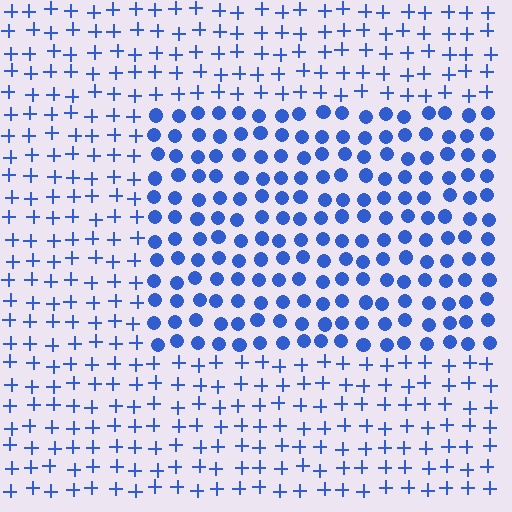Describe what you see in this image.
The image is filled with small blue elements arranged in a uniform grid. A rectangle-shaped region contains circles, while the surrounding area contains plus signs. The boundary is defined purely by the change in element shape.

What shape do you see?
I see a rectangle.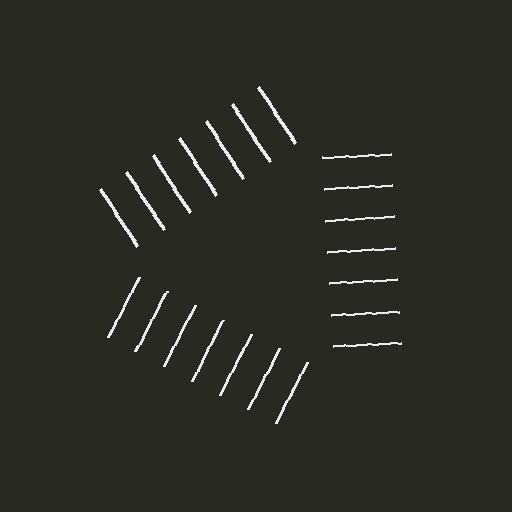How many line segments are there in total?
21 — 7 along each of the 3 edges.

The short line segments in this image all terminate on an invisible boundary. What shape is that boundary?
An illusory triangle — the line segments terminate on its edges but no continuous stroke is drawn.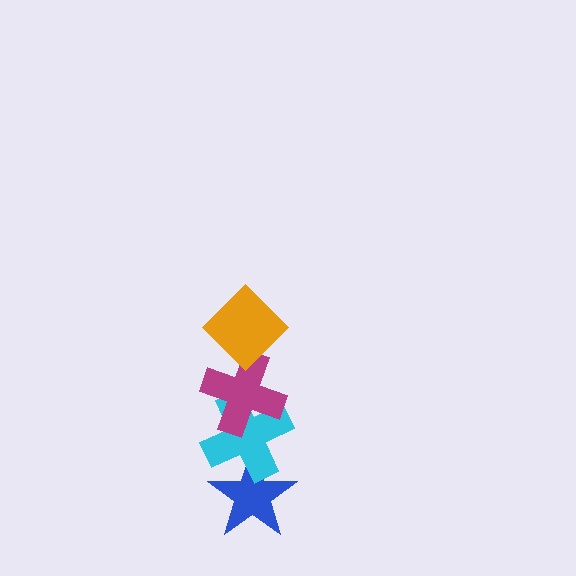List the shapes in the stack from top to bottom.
From top to bottom: the orange diamond, the magenta cross, the cyan cross, the blue star.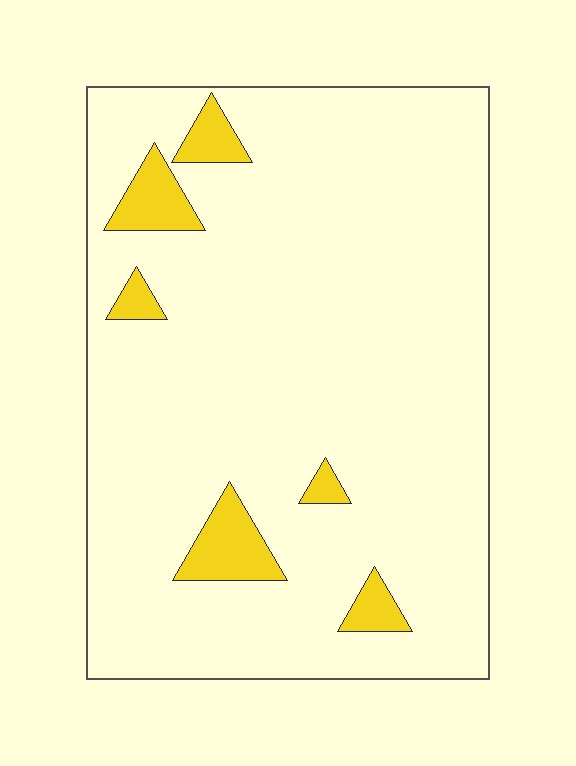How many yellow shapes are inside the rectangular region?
6.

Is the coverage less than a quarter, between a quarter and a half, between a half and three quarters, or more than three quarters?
Less than a quarter.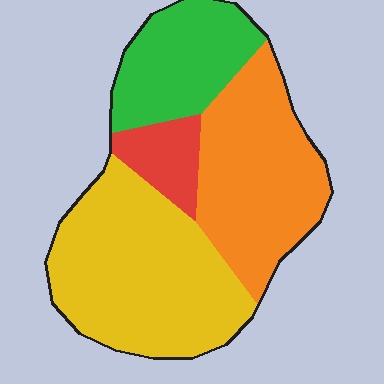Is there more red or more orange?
Orange.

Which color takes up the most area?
Yellow, at roughly 40%.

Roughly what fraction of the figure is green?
Green covers around 20% of the figure.